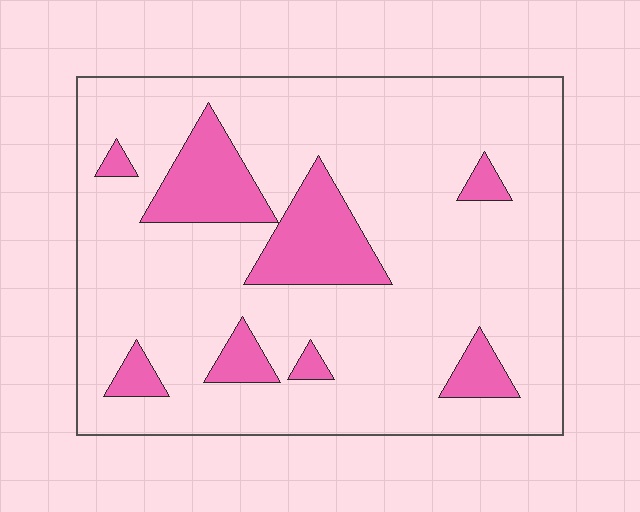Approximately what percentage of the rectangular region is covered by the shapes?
Approximately 15%.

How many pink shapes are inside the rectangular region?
8.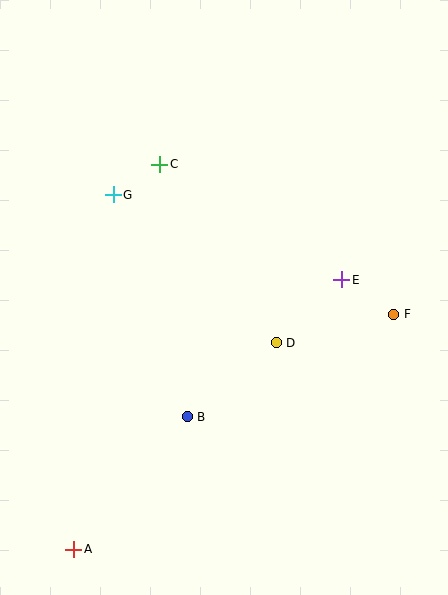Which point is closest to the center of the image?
Point D at (276, 343) is closest to the center.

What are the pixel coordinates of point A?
Point A is at (74, 549).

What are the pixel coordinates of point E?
Point E is at (342, 280).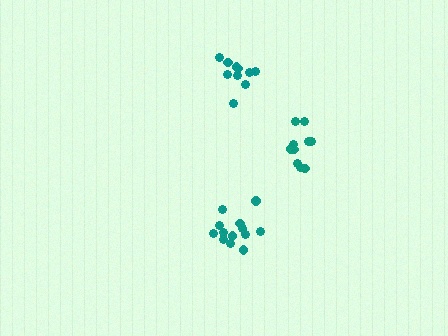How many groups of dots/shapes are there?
There are 3 groups.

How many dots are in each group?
Group 1: 10 dots, Group 2: 10 dots, Group 3: 13 dots (33 total).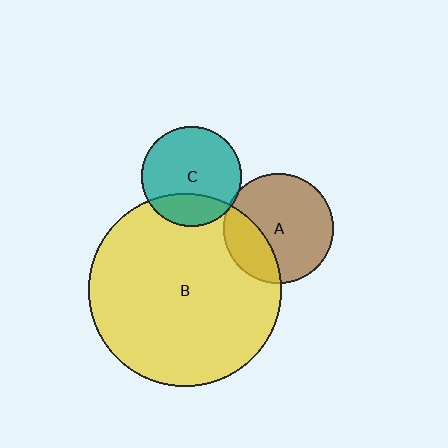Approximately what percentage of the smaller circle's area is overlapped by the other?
Approximately 5%.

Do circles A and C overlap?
Yes.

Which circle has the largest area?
Circle B (yellow).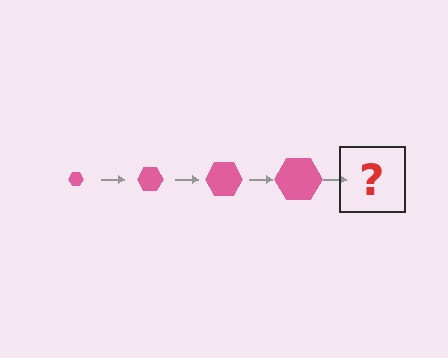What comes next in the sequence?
The next element should be a pink hexagon, larger than the previous one.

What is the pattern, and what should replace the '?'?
The pattern is that the hexagon gets progressively larger each step. The '?' should be a pink hexagon, larger than the previous one.